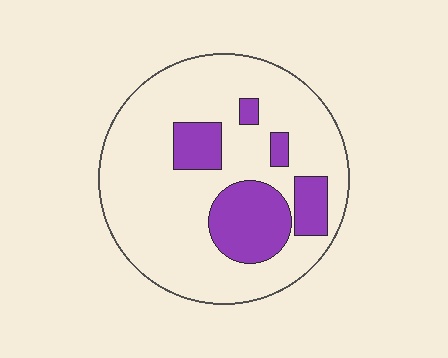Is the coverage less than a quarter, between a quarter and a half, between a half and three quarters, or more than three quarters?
Less than a quarter.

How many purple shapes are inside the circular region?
5.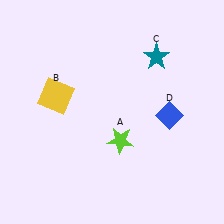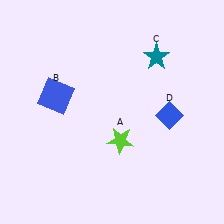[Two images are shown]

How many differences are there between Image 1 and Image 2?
There is 1 difference between the two images.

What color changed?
The square (B) changed from yellow in Image 1 to blue in Image 2.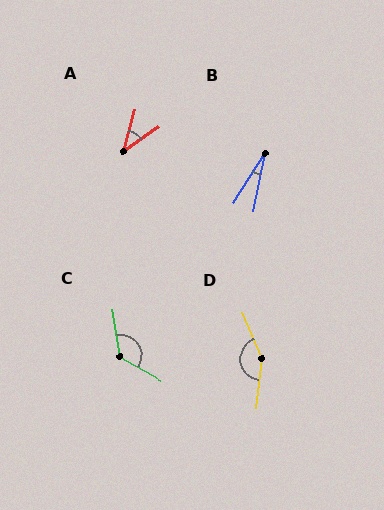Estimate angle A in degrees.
Approximately 40 degrees.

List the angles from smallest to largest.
B (22°), A (40°), C (128°), D (151°).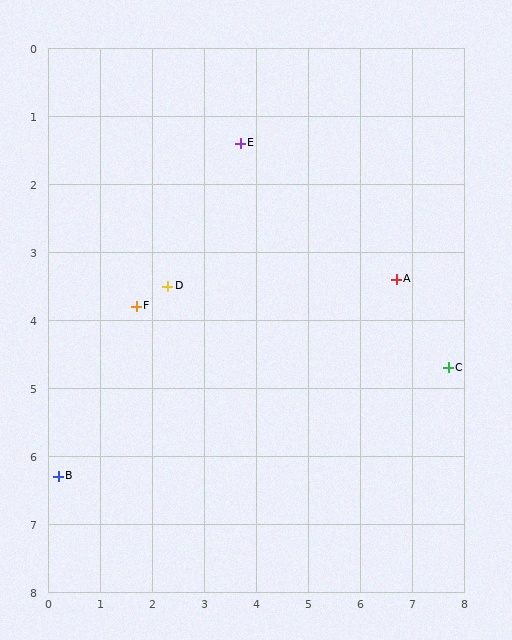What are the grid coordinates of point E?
Point E is at approximately (3.7, 1.4).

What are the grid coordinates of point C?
Point C is at approximately (7.7, 4.7).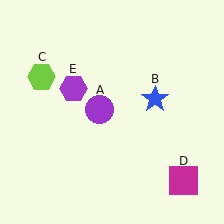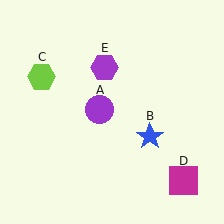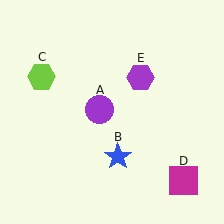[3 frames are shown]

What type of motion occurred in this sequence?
The blue star (object B), purple hexagon (object E) rotated clockwise around the center of the scene.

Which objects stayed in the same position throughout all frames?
Purple circle (object A) and lime hexagon (object C) and magenta square (object D) remained stationary.